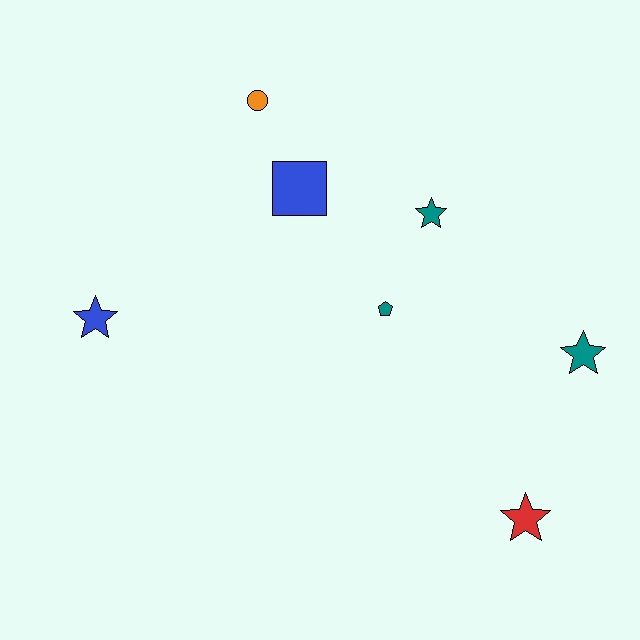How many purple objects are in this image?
There are no purple objects.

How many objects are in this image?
There are 7 objects.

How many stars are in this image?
There are 4 stars.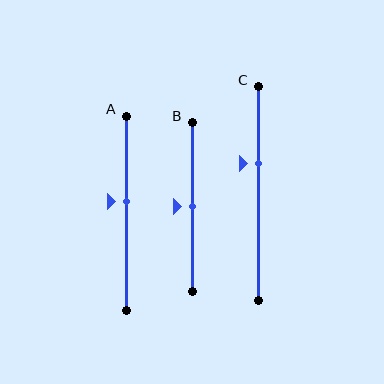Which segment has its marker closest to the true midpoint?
Segment B has its marker closest to the true midpoint.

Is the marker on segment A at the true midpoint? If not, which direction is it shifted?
No, the marker on segment A is shifted upward by about 6% of the segment length.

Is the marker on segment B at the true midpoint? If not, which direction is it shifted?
Yes, the marker on segment B is at the true midpoint.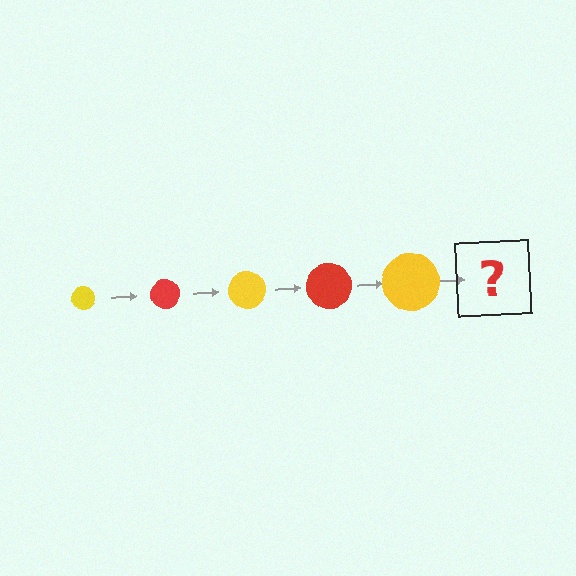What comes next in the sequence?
The next element should be a red circle, larger than the previous one.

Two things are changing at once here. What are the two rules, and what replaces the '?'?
The two rules are that the circle grows larger each step and the color cycles through yellow and red. The '?' should be a red circle, larger than the previous one.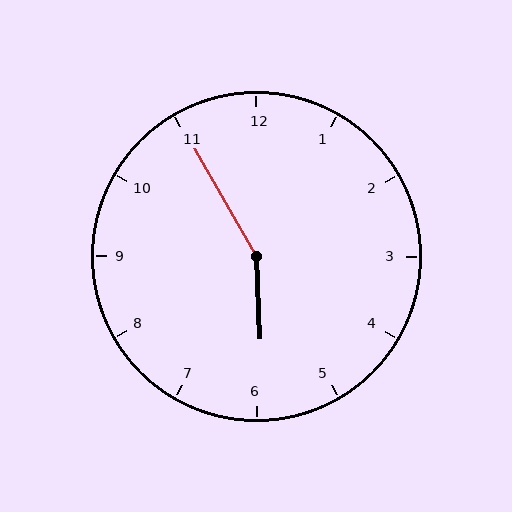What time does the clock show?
5:55.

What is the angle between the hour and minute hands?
Approximately 152 degrees.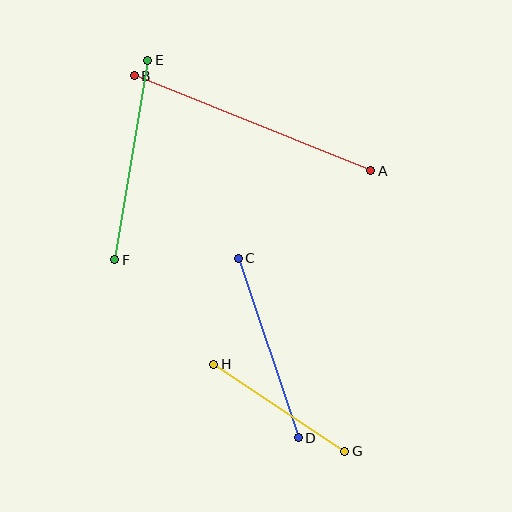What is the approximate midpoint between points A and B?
The midpoint is at approximately (252, 123) pixels.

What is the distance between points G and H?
The distance is approximately 157 pixels.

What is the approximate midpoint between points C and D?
The midpoint is at approximately (268, 348) pixels.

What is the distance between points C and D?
The distance is approximately 189 pixels.